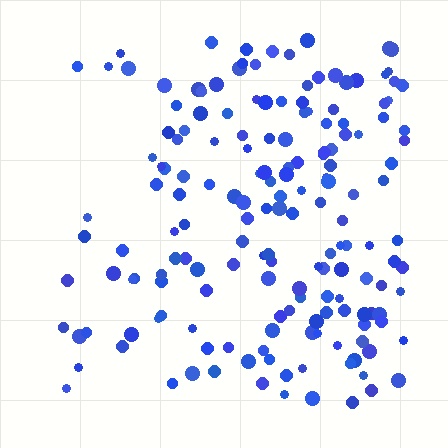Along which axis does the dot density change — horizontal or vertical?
Horizontal.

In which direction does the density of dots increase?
From left to right, with the right side densest.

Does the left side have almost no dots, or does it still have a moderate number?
Still a moderate number, just noticeably fewer than the right.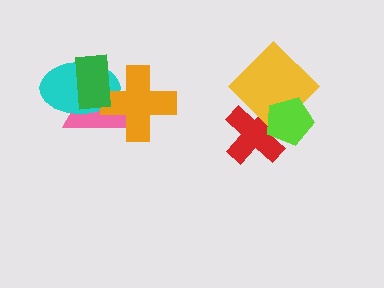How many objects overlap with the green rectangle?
3 objects overlap with the green rectangle.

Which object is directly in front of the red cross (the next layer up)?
The yellow diamond is directly in front of the red cross.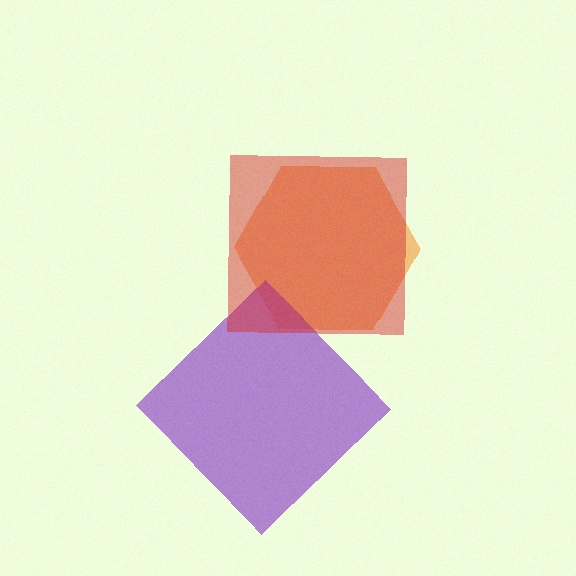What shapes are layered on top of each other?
The layered shapes are: an orange hexagon, a purple diamond, a red square.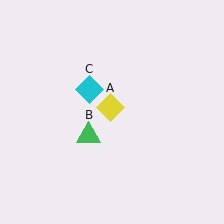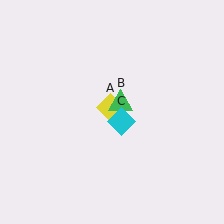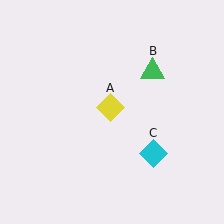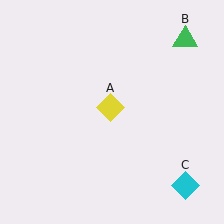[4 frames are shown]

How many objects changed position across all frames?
2 objects changed position: green triangle (object B), cyan diamond (object C).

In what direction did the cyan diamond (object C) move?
The cyan diamond (object C) moved down and to the right.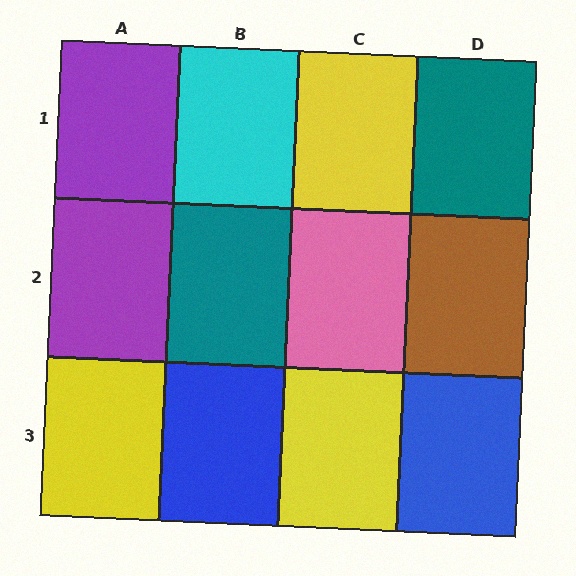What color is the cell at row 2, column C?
Pink.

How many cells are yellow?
3 cells are yellow.